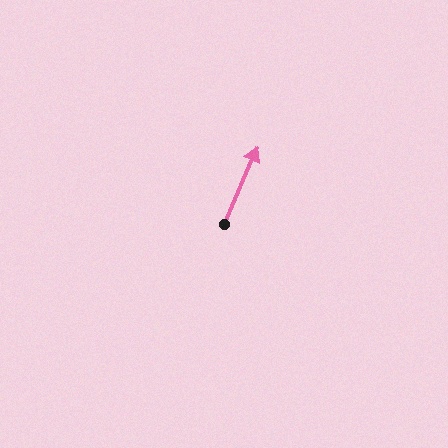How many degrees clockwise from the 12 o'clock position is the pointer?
Approximately 23 degrees.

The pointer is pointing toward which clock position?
Roughly 1 o'clock.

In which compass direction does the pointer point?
Northeast.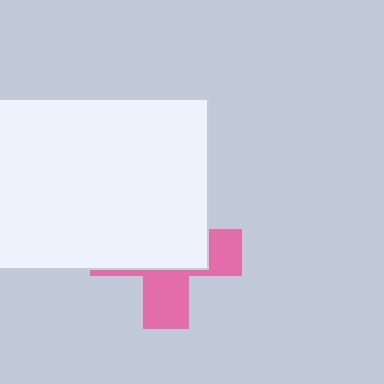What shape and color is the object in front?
The object in front is a white rectangle.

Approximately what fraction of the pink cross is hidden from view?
Roughly 61% of the pink cross is hidden behind the white rectangle.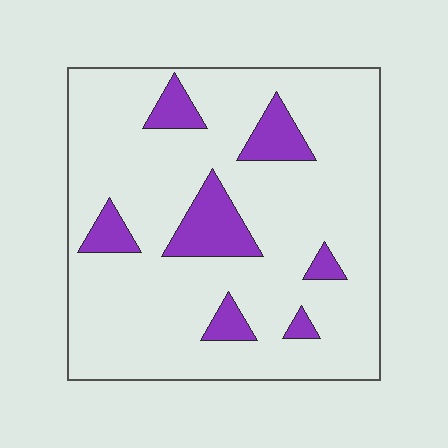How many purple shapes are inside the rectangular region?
7.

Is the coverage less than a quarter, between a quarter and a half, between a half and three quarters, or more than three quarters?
Less than a quarter.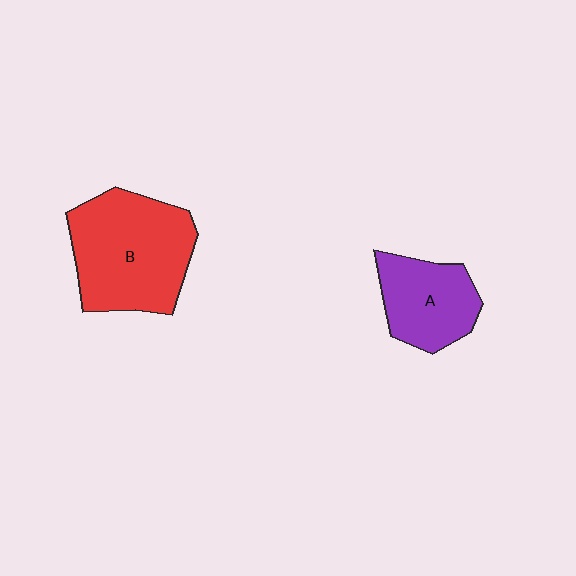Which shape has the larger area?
Shape B (red).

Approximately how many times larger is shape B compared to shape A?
Approximately 1.7 times.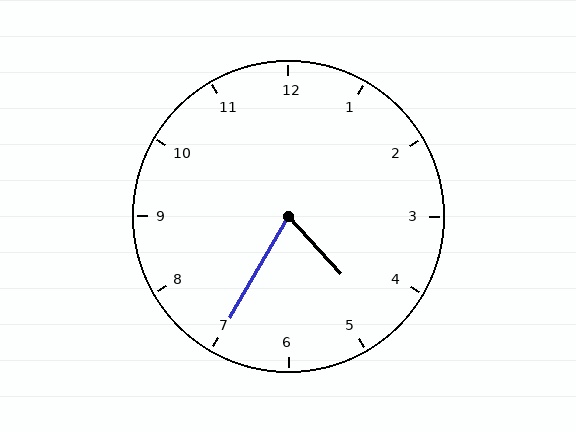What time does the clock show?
4:35.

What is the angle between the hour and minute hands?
Approximately 72 degrees.